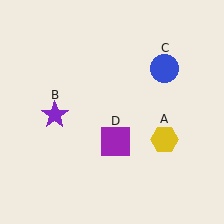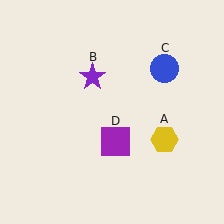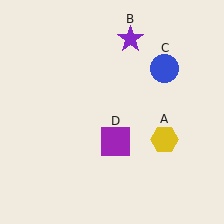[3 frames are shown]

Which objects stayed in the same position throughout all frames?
Yellow hexagon (object A) and blue circle (object C) and purple square (object D) remained stationary.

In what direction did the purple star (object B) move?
The purple star (object B) moved up and to the right.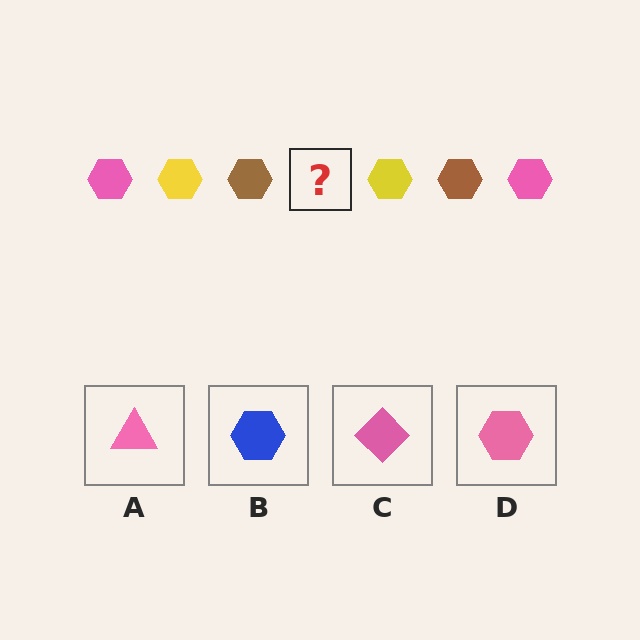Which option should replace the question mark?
Option D.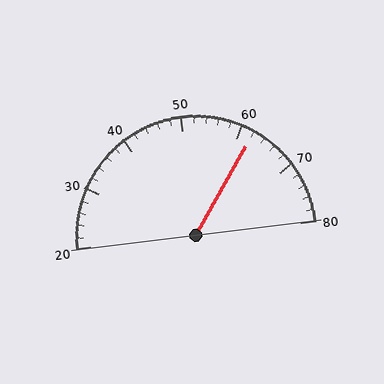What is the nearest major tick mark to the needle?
The nearest major tick mark is 60.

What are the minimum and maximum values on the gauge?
The gauge ranges from 20 to 80.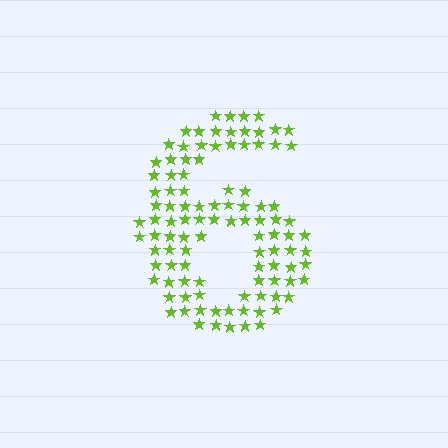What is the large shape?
The large shape is the digit 6.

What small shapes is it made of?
It is made of small stars.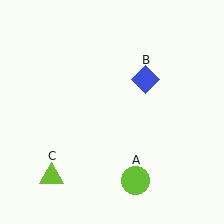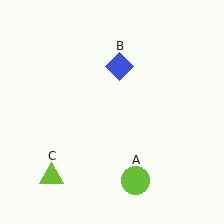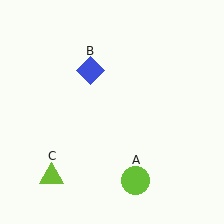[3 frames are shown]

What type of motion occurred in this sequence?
The blue diamond (object B) rotated counterclockwise around the center of the scene.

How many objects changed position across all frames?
1 object changed position: blue diamond (object B).